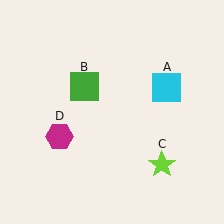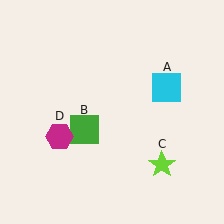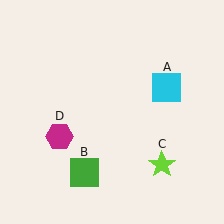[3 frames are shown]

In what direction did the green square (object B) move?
The green square (object B) moved down.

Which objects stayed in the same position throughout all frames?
Cyan square (object A) and lime star (object C) and magenta hexagon (object D) remained stationary.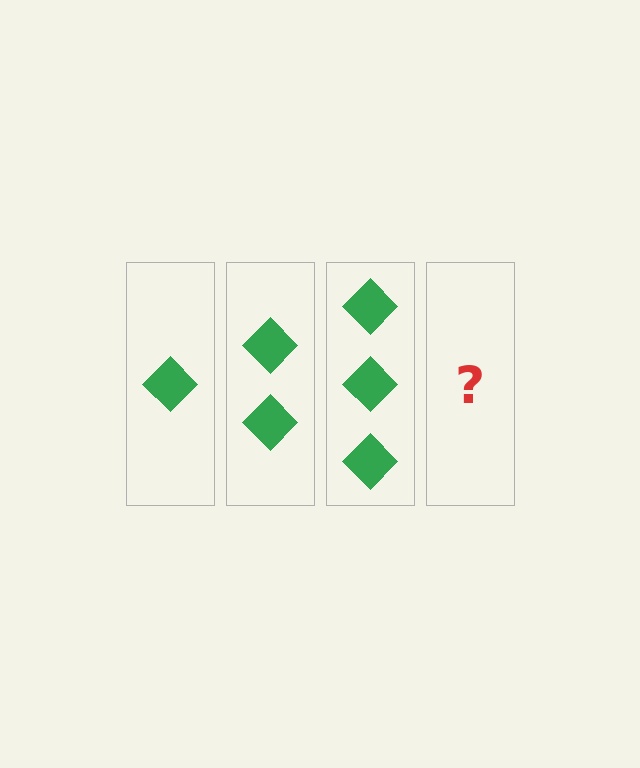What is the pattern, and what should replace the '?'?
The pattern is that each step adds one more diamond. The '?' should be 4 diamonds.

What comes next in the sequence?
The next element should be 4 diamonds.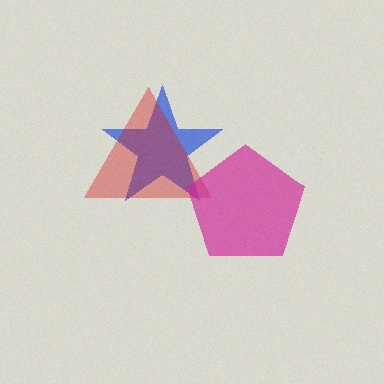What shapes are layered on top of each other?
The layered shapes are: a blue star, a red triangle, a magenta pentagon.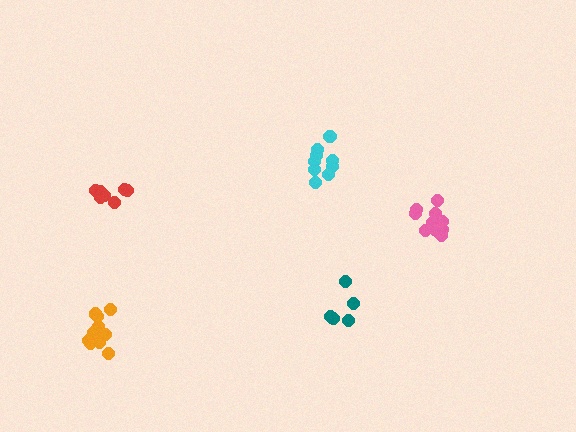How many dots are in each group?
Group 1: 7 dots, Group 2: 6 dots, Group 3: 11 dots, Group 4: 9 dots, Group 5: 12 dots (45 total).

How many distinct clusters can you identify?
There are 5 distinct clusters.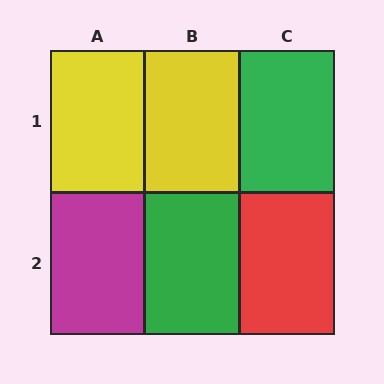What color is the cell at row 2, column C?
Red.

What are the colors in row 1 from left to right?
Yellow, yellow, green.